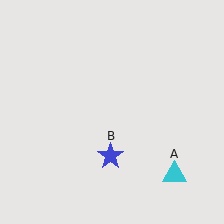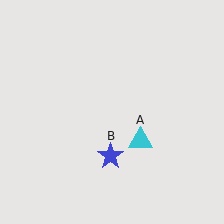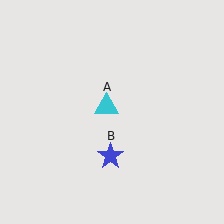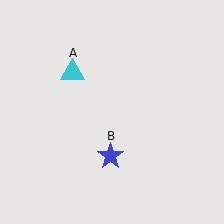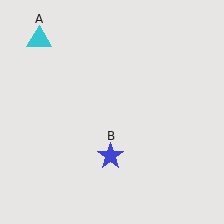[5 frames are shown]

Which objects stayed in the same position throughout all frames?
Blue star (object B) remained stationary.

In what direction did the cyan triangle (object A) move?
The cyan triangle (object A) moved up and to the left.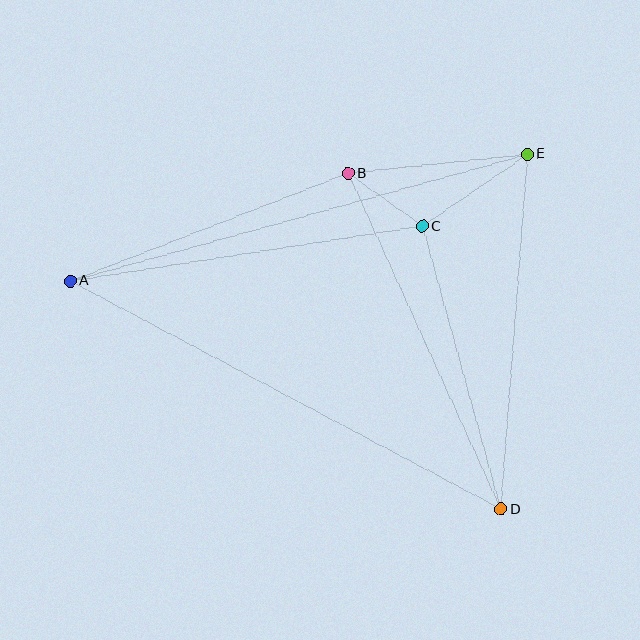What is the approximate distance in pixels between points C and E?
The distance between C and E is approximately 128 pixels.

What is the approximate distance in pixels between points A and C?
The distance between A and C is approximately 356 pixels.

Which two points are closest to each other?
Points B and C are closest to each other.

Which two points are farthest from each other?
Points A and D are farthest from each other.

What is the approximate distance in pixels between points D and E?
The distance between D and E is approximately 356 pixels.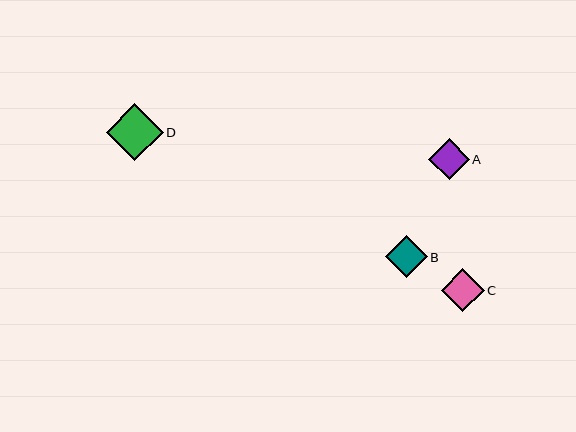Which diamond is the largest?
Diamond D is the largest with a size of approximately 57 pixels.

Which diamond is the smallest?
Diamond A is the smallest with a size of approximately 41 pixels.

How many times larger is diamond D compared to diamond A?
Diamond D is approximately 1.4 times the size of diamond A.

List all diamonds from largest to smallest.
From largest to smallest: D, C, B, A.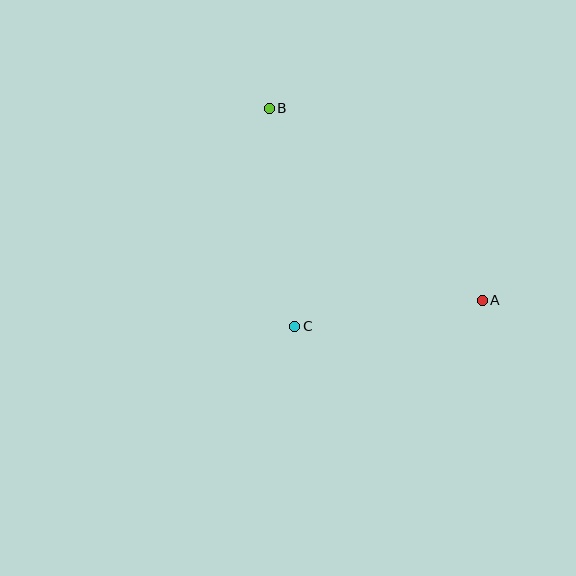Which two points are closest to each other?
Points A and C are closest to each other.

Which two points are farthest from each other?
Points A and B are farthest from each other.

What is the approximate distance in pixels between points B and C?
The distance between B and C is approximately 220 pixels.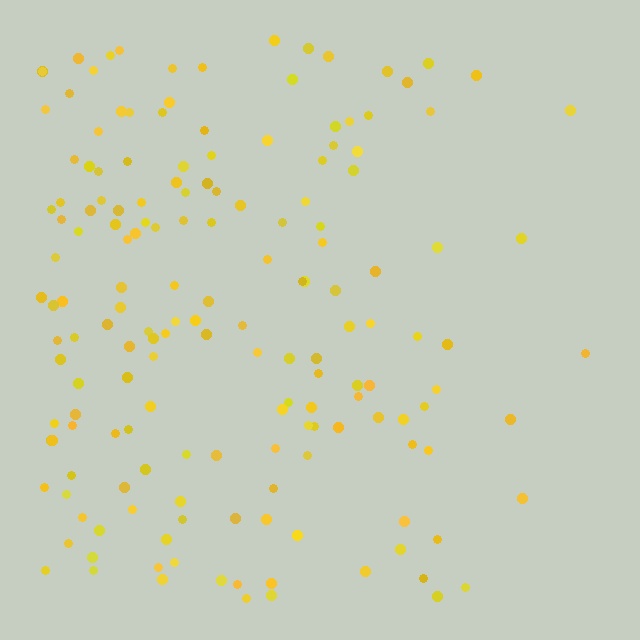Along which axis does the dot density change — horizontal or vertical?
Horizontal.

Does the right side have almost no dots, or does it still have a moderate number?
Still a moderate number, just noticeably fewer than the left.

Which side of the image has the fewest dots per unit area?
The right.